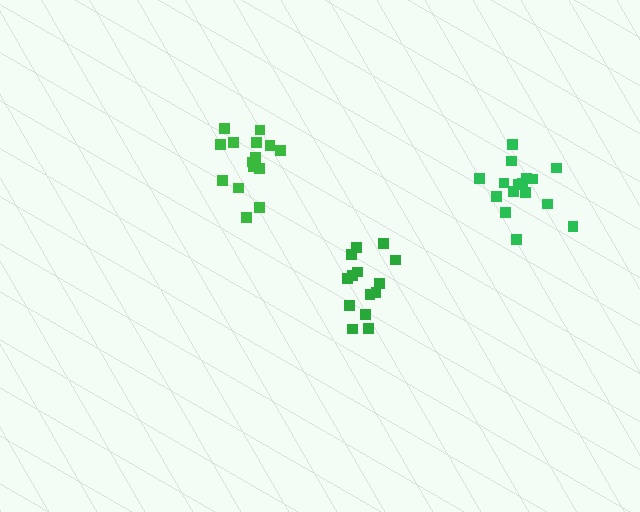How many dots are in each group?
Group 1: 15 dots, Group 2: 16 dots, Group 3: 14 dots (45 total).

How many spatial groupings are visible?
There are 3 spatial groupings.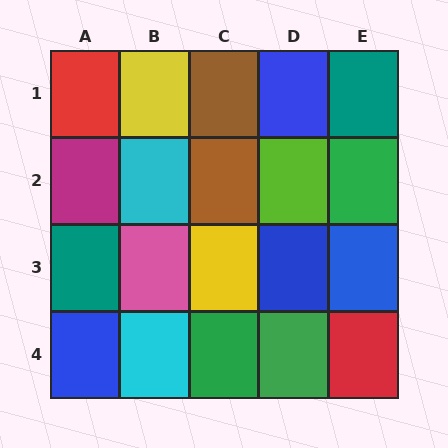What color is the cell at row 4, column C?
Green.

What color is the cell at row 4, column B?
Cyan.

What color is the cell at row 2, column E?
Green.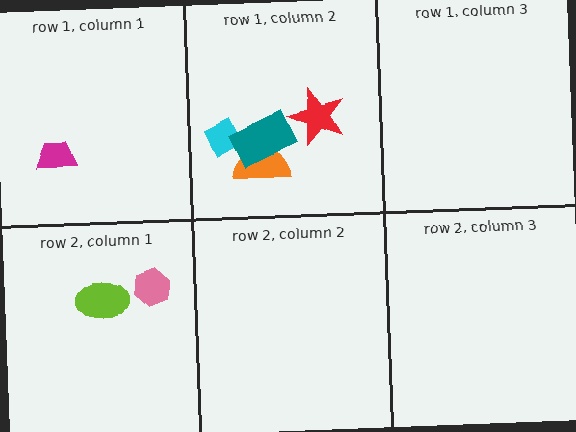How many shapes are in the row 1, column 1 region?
1.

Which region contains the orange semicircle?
The row 1, column 2 region.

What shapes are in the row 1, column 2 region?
The red star, the orange semicircle, the cyan diamond, the teal rectangle.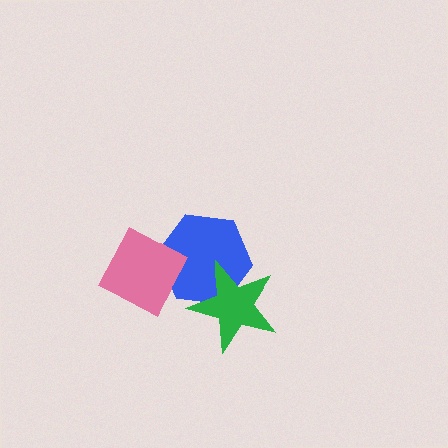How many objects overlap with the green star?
1 object overlaps with the green star.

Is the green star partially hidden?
No, no other shape covers it.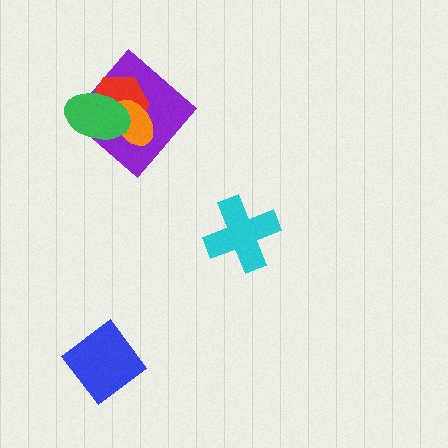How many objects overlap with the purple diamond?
3 objects overlap with the purple diamond.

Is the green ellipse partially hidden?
No, no other shape covers it.